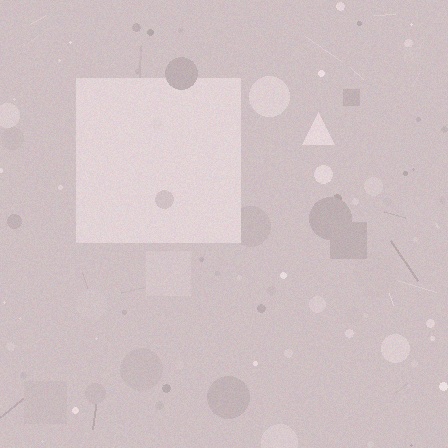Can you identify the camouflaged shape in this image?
The camouflaged shape is a square.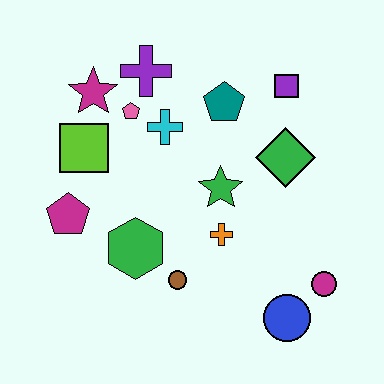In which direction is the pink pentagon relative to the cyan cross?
The pink pentagon is to the left of the cyan cross.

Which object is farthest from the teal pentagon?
The blue circle is farthest from the teal pentagon.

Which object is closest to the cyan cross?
The pink pentagon is closest to the cyan cross.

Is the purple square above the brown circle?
Yes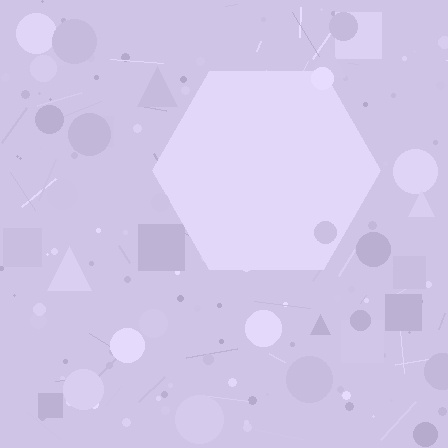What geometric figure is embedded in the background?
A hexagon is embedded in the background.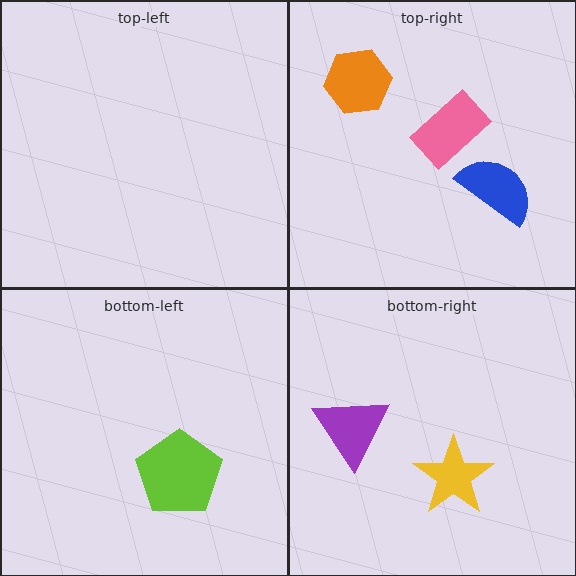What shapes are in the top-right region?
The pink rectangle, the blue semicircle, the orange hexagon.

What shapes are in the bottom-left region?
The lime pentagon.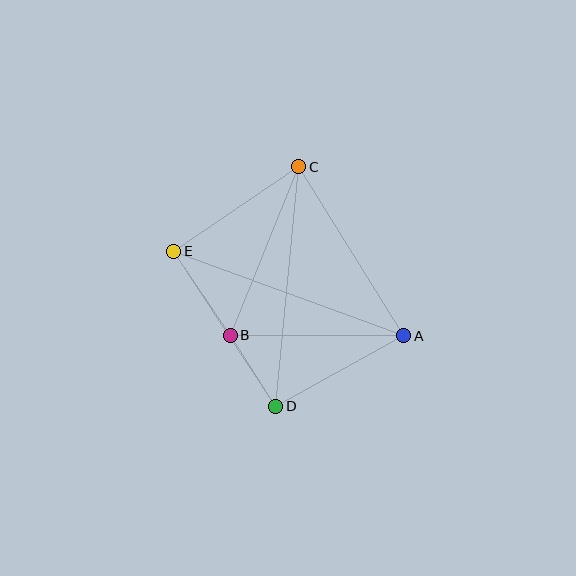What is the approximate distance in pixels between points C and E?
The distance between C and E is approximately 151 pixels.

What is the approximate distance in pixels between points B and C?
The distance between B and C is approximately 182 pixels.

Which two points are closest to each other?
Points B and D are closest to each other.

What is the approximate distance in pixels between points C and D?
The distance between C and D is approximately 240 pixels.